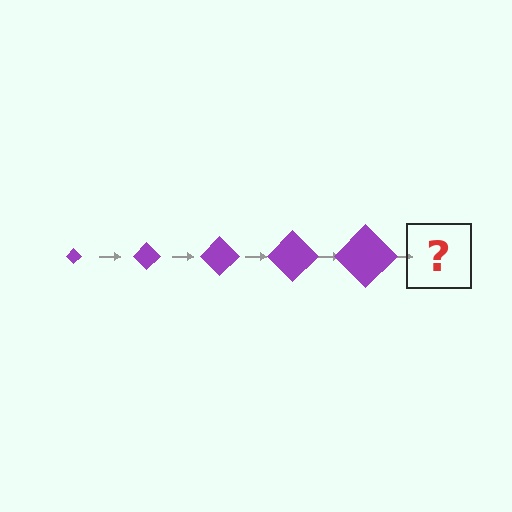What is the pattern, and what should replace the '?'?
The pattern is that the diamond gets progressively larger each step. The '?' should be a purple diamond, larger than the previous one.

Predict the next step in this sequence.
The next step is a purple diamond, larger than the previous one.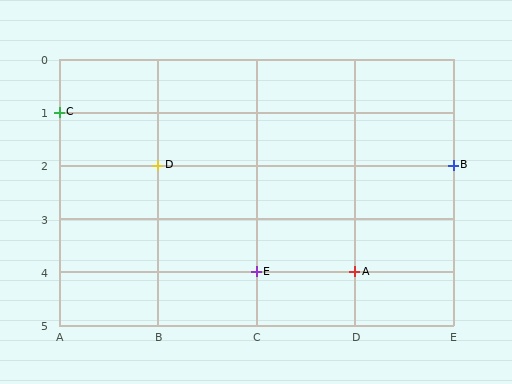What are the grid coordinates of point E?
Point E is at grid coordinates (C, 4).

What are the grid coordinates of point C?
Point C is at grid coordinates (A, 1).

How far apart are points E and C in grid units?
Points E and C are 2 columns and 3 rows apart (about 3.6 grid units diagonally).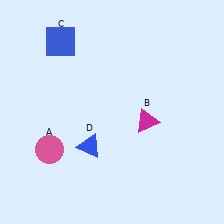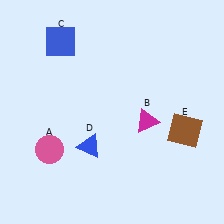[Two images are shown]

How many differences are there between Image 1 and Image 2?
There is 1 difference between the two images.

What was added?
A brown square (E) was added in Image 2.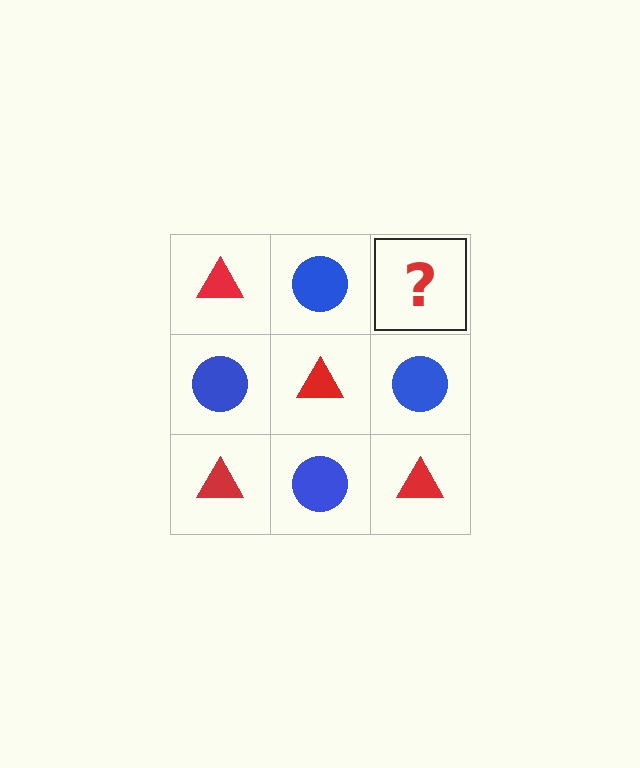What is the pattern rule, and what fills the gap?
The rule is that it alternates red triangle and blue circle in a checkerboard pattern. The gap should be filled with a red triangle.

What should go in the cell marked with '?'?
The missing cell should contain a red triangle.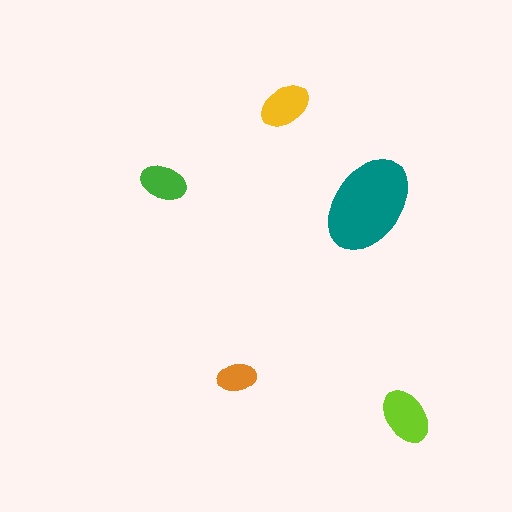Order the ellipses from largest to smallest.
the teal one, the lime one, the yellow one, the green one, the orange one.